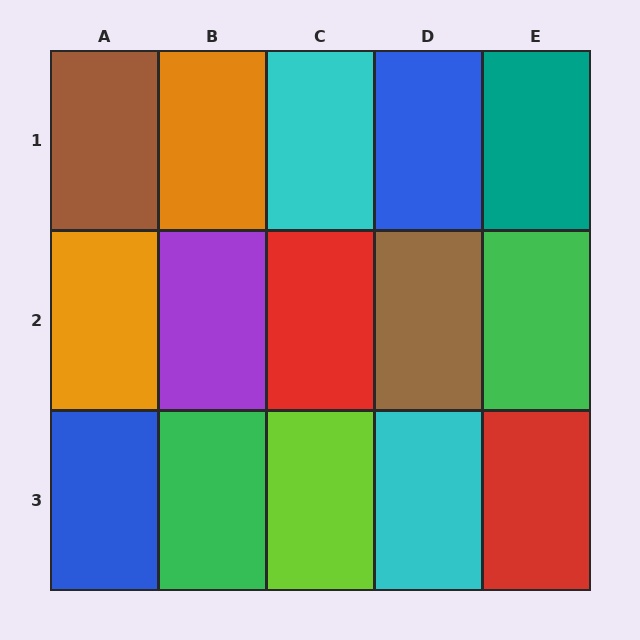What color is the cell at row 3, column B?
Green.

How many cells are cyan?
2 cells are cyan.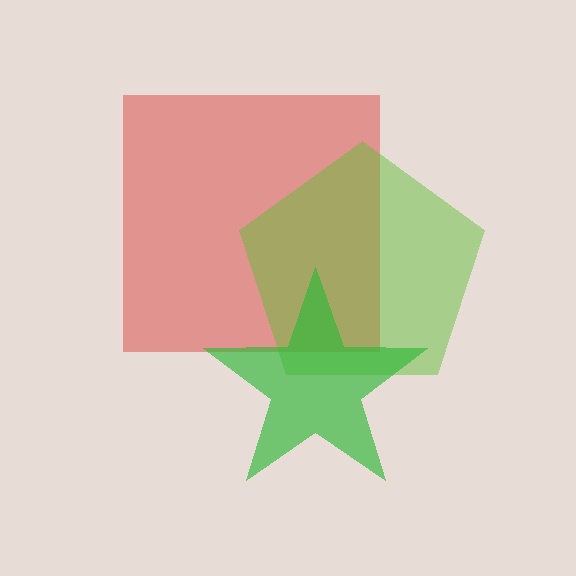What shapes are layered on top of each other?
The layered shapes are: a red square, a lime pentagon, a green star.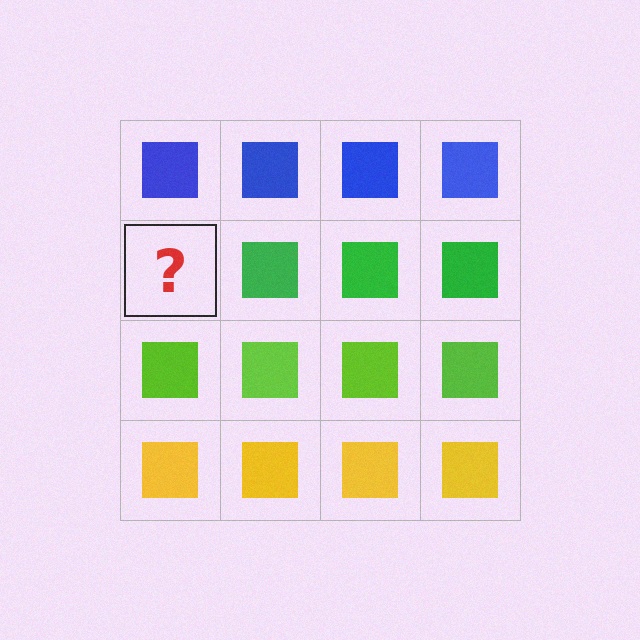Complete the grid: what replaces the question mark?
The question mark should be replaced with a green square.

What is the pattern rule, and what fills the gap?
The rule is that each row has a consistent color. The gap should be filled with a green square.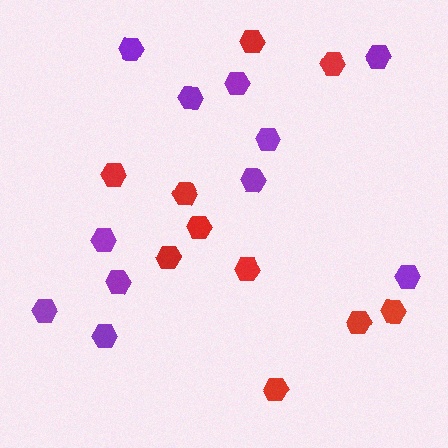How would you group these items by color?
There are 2 groups: one group of red hexagons (10) and one group of purple hexagons (11).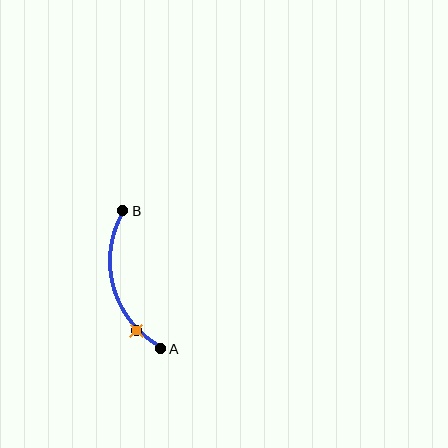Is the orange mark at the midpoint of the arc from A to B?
No. The orange mark lies on the arc but is closer to endpoint A. The arc midpoint would be at the point on the curve equidistant along the arc from both A and B.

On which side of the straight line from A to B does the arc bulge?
The arc bulges to the left of the straight line connecting A and B.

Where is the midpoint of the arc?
The arc midpoint is the point on the curve farthest from the straight line joining A and B. It sits to the left of that line.